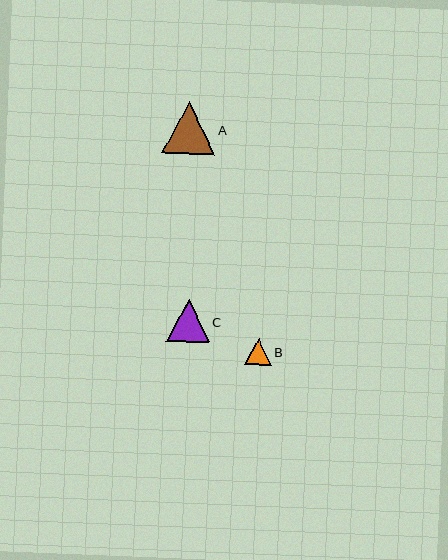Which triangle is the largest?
Triangle A is the largest with a size of approximately 52 pixels.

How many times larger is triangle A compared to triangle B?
Triangle A is approximately 2.0 times the size of triangle B.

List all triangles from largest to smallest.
From largest to smallest: A, C, B.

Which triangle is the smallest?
Triangle B is the smallest with a size of approximately 27 pixels.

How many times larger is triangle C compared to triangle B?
Triangle C is approximately 1.6 times the size of triangle B.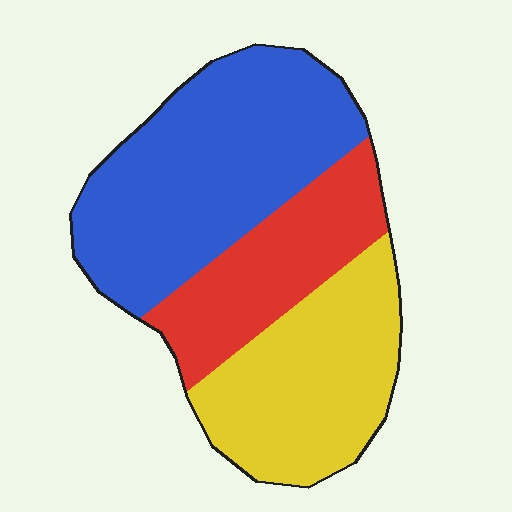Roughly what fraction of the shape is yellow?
Yellow takes up about one third (1/3) of the shape.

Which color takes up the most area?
Blue, at roughly 45%.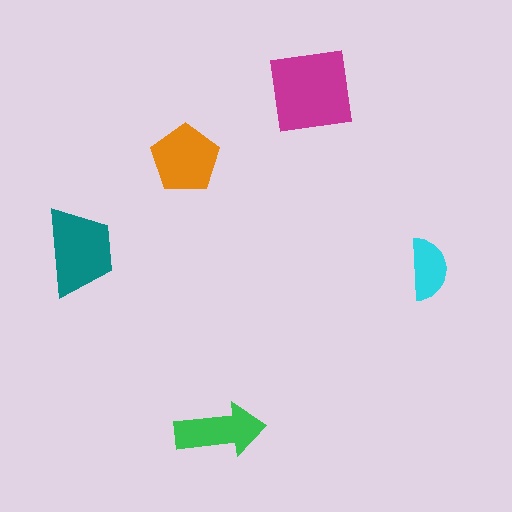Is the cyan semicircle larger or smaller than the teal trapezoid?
Smaller.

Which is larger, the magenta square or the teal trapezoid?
The magenta square.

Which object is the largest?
The magenta square.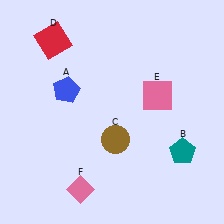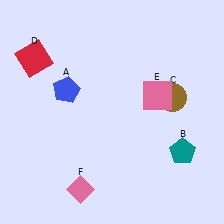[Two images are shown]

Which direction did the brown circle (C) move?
The brown circle (C) moved right.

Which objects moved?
The objects that moved are: the brown circle (C), the red square (D).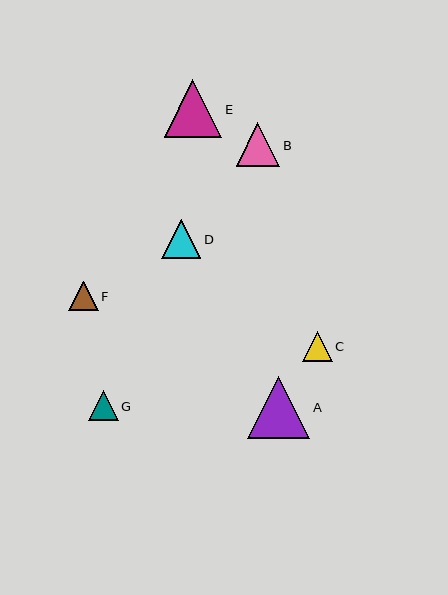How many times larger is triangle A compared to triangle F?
Triangle A is approximately 2.1 times the size of triangle F.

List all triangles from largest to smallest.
From largest to smallest: A, E, B, D, C, G, F.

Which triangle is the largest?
Triangle A is the largest with a size of approximately 62 pixels.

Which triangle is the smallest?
Triangle F is the smallest with a size of approximately 30 pixels.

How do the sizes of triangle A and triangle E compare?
Triangle A and triangle E are approximately the same size.